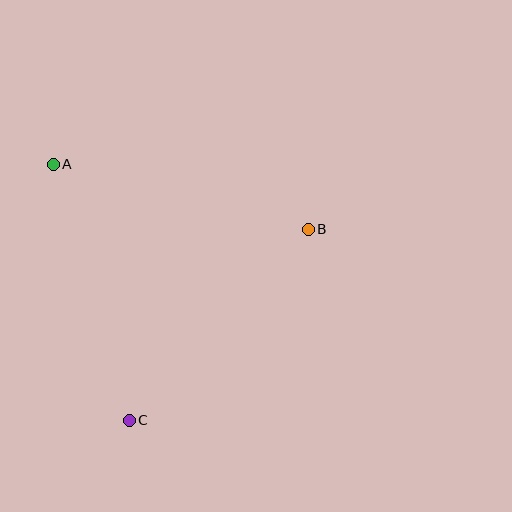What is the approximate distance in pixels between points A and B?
The distance between A and B is approximately 263 pixels.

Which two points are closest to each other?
Points B and C are closest to each other.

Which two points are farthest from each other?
Points A and C are farthest from each other.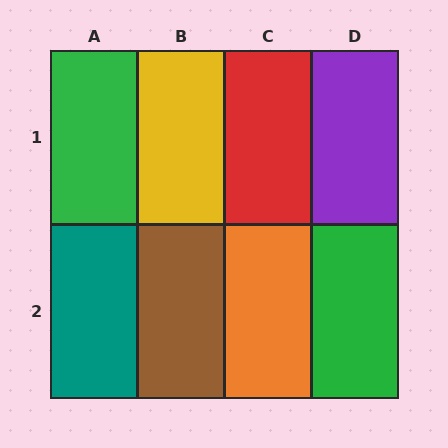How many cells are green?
2 cells are green.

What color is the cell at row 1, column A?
Green.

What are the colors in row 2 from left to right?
Teal, brown, orange, green.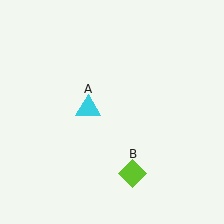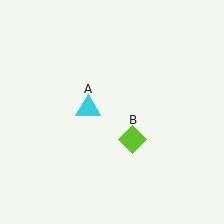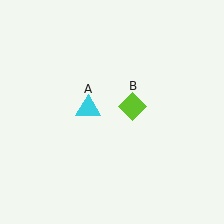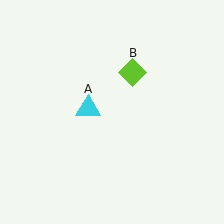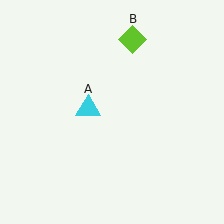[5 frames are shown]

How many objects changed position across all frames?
1 object changed position: lime diamond (object B).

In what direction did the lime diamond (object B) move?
The lime diamond (object B) moved up.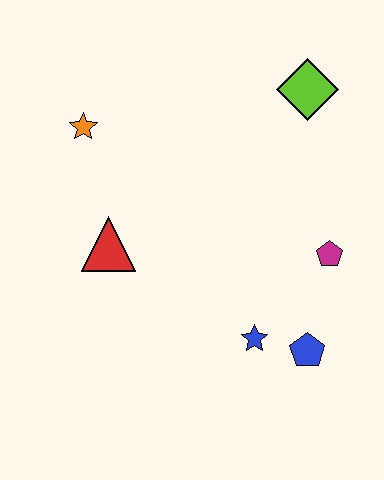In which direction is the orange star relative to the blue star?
The orange star is above the blue star.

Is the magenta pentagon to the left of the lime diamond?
No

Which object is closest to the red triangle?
The orange star is closest to the red triangle.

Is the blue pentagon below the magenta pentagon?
Yes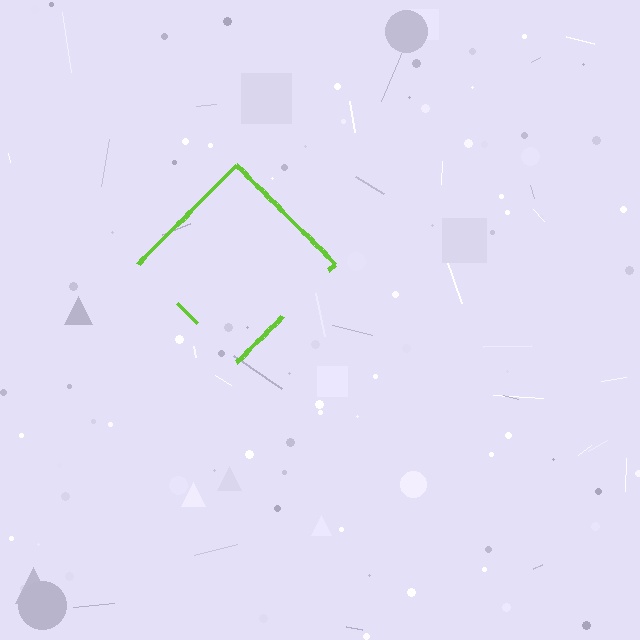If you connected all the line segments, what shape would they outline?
They would outline a diamond.